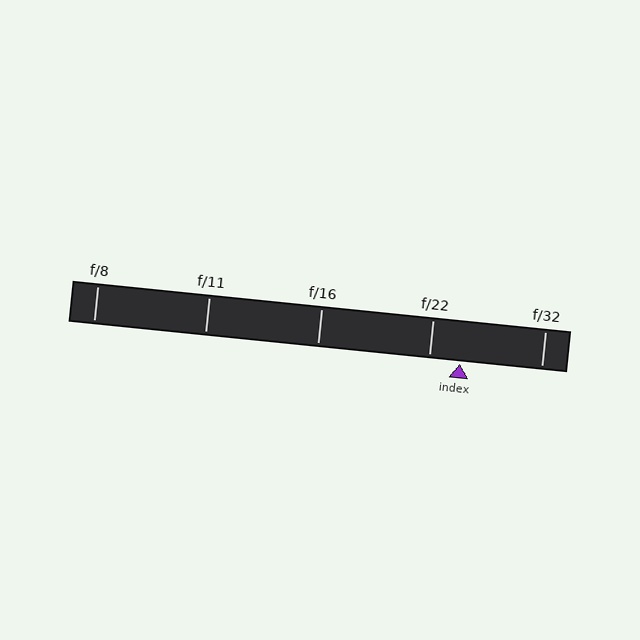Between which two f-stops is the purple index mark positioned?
The index mark is between f/22 and f/32.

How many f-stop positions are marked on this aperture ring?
There are 5 f-stop positions marked.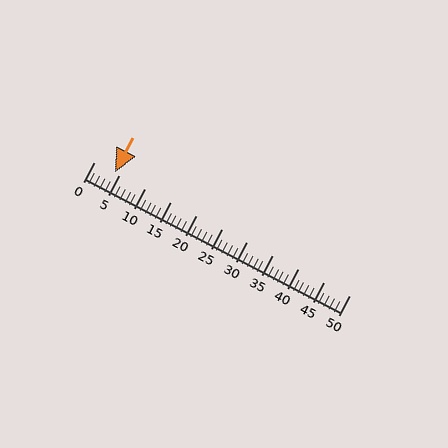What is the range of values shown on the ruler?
The ruler shows values from 0 to 50.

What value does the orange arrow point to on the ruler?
The orange arrow points to approximately 4.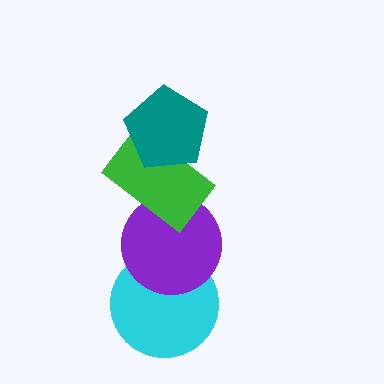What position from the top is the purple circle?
The purple circle is 3rd from the top.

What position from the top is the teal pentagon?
The teal pentagon is 1st from the top.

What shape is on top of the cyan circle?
The purple circle is on top of the cyan circle.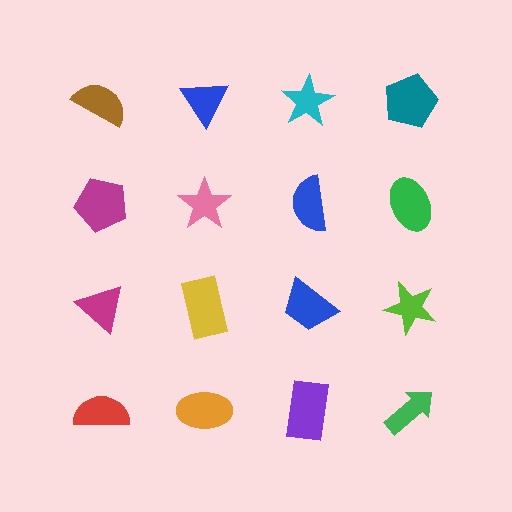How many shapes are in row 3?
4 shapes.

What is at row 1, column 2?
A blue triangle.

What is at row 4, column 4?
A green arrow.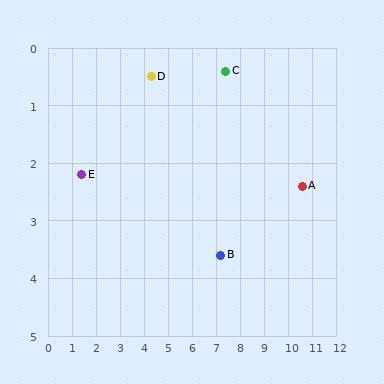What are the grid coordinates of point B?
Point B is at approximately (7.2, 3.6).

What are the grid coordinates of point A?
Point A is at approximately (10.6, 2.4).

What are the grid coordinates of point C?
Point C is at approximately (7.4, 0.4).